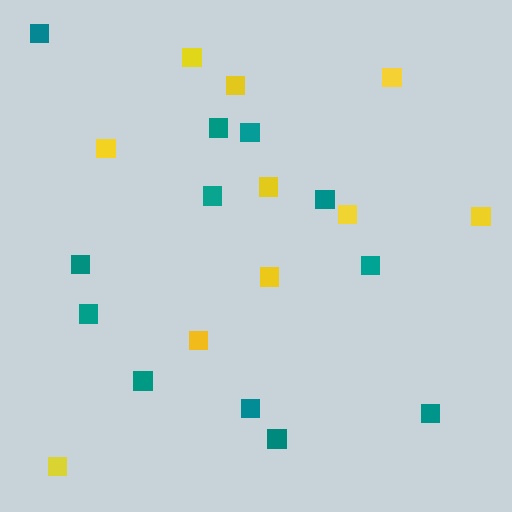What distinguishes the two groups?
There are 2 groups: one group of teal squares (12) and one group of yellow squares (10).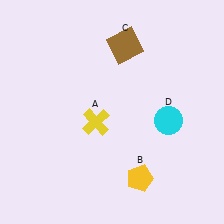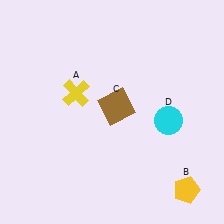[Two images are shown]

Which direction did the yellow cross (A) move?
The yellow cross (A) moved up.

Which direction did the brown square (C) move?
The brown square (C) moved down.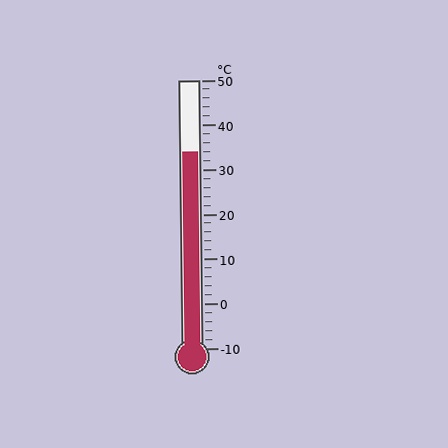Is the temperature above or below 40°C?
The temperature is below 40°C.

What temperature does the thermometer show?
The thermometer shows approximately 34°C.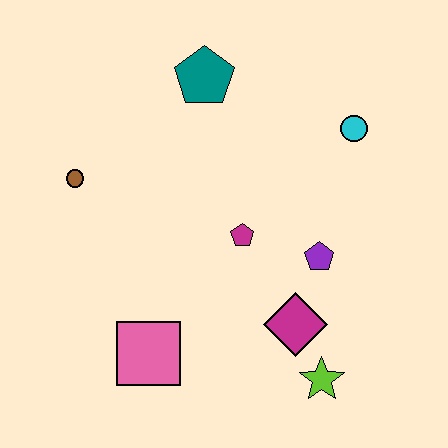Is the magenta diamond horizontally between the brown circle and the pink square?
No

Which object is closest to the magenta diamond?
The lime star is closest to the magenta diamond.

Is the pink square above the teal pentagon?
No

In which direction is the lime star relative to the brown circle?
The lime star is to the right of the brown circle.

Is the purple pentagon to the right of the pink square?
Yes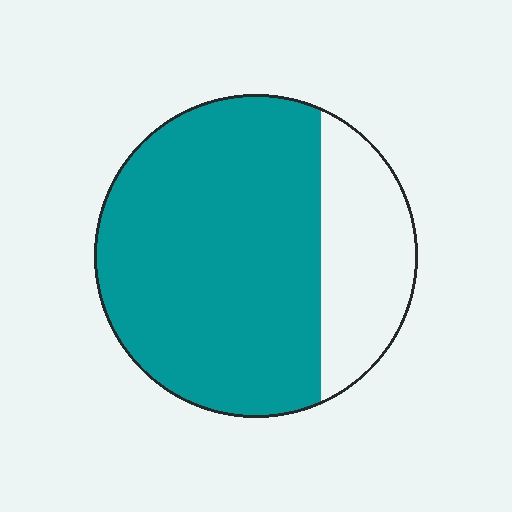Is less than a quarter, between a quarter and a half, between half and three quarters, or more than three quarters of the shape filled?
Between half and three quarters.